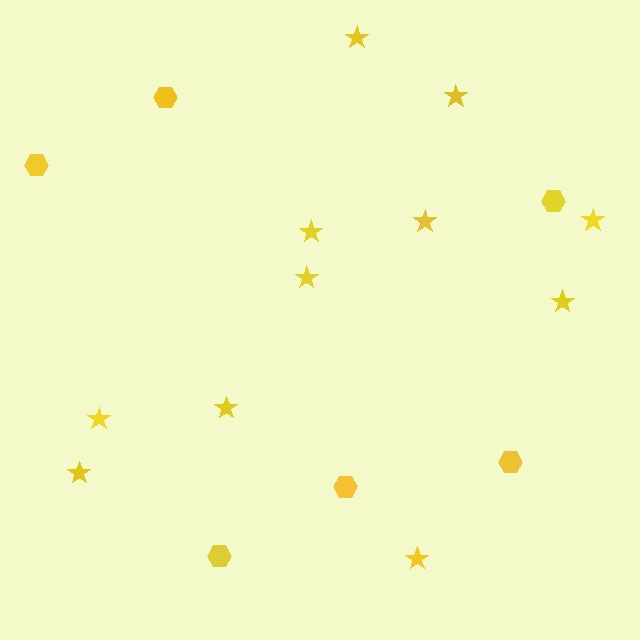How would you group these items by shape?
There are 2 groups: one group of hexagons (6) and one group of stars (11).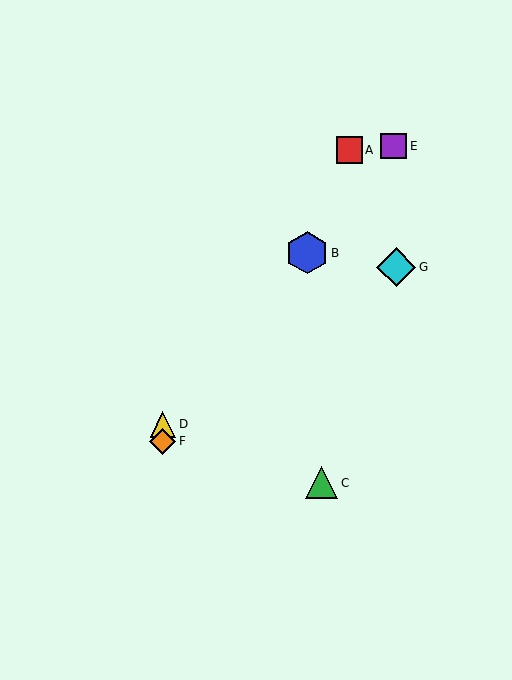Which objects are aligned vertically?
Objects D, F are aligned vertically.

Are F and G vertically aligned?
No, F is at x≈163 and G is at x≈396.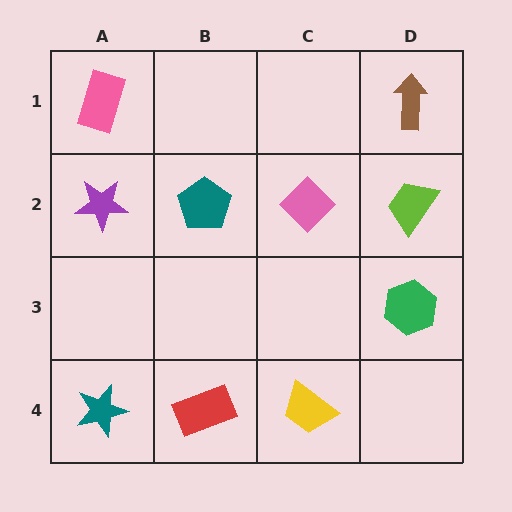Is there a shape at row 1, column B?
No, that cell is empty.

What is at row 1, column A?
A pink rectangle.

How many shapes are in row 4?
3 shapes.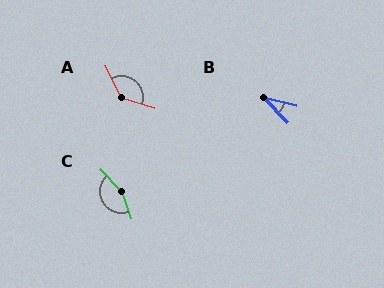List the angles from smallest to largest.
B (31°), A (134°), C (154°).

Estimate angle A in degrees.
Approximately 134 degrees.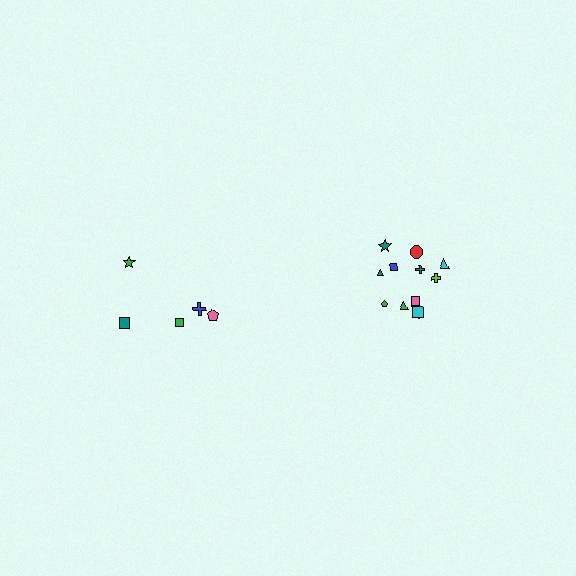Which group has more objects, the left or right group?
The right group.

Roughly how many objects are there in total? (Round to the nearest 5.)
Roughly 15 objects in total.